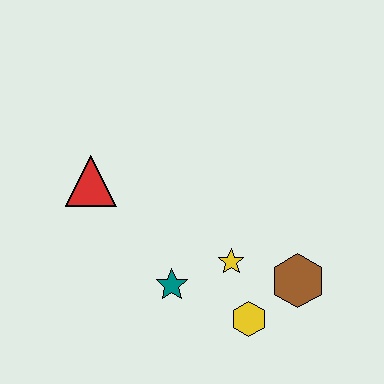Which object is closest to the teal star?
The yellow star is closest to the teal star.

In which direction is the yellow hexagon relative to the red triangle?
The yellow hexagon is to the right of the red triangle.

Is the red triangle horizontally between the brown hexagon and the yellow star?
No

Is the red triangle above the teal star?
Yes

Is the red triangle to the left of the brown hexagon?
Yes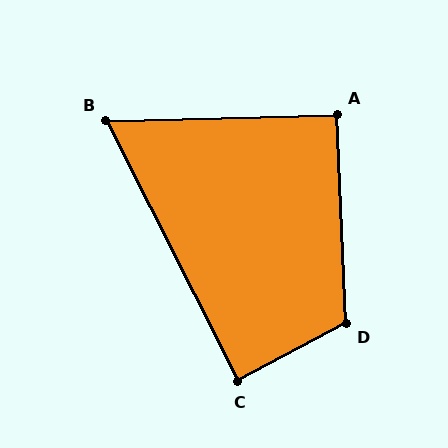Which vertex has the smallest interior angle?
B, at approximately 64 degrees.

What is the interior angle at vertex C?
Approximately 89 degrees (approximately right).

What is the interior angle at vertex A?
Approximately 91 degrees (approximately right).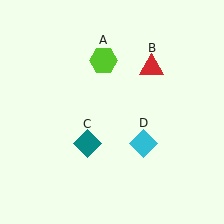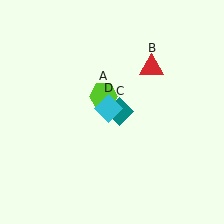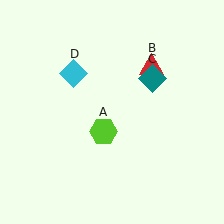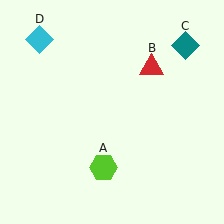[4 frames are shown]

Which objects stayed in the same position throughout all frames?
Red triangle (object B) remained stationary.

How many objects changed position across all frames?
3 objects changed position: lime hexagon (object A), teal diamond (object C), cyan diamond (object D).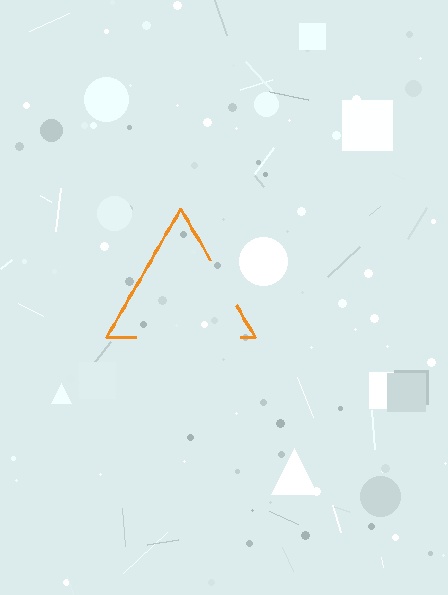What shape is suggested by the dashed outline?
The dashed outline suggests a triangle.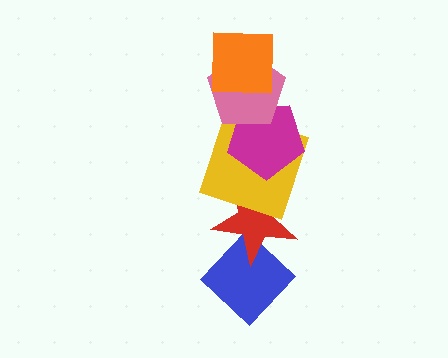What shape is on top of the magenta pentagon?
The pink pentagon is on top of the magenta pentagon.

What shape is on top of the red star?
The yellow square is on top of the red star.